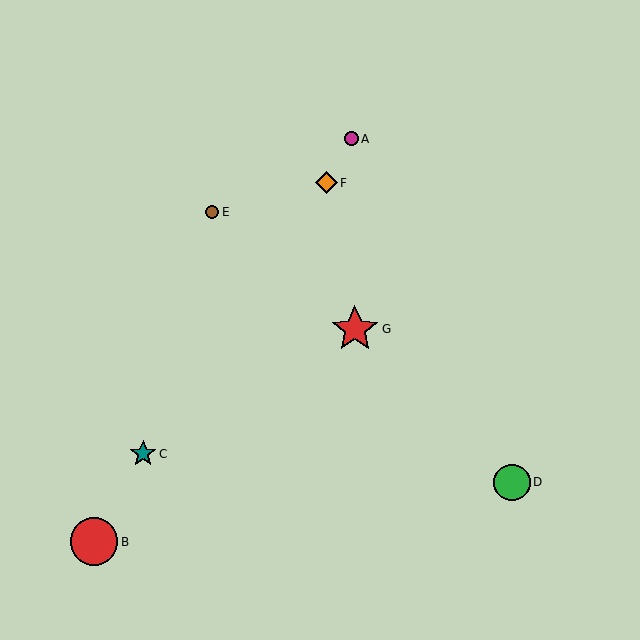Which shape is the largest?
The red circle (labeled B) is the largest.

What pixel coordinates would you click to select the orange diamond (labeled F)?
Click at (326, 183) to select the orange diamond F.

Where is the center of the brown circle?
The center of the brown circle is at (212, 212).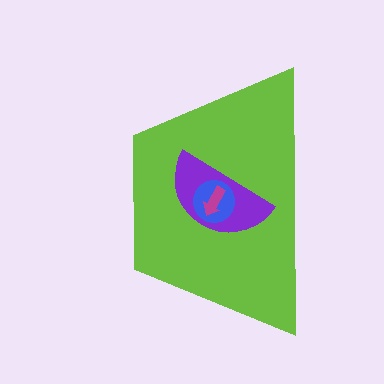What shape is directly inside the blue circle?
The magenta arrow.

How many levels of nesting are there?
4.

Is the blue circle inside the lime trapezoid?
Yes.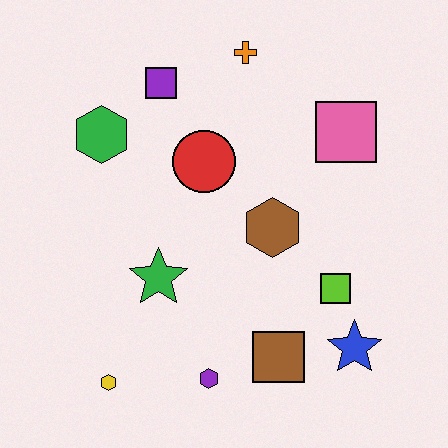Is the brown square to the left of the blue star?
Yes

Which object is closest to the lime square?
The blue star is closest to the lime square.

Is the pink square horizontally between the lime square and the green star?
No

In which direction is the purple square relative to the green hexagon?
The purple square is to the right of the green hexagon.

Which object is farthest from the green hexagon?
The blue star is farthest from the green hexagon.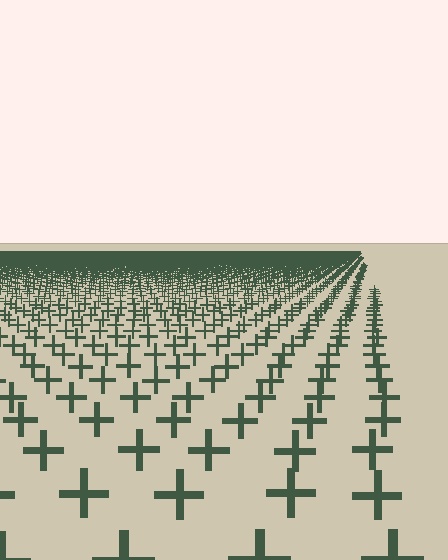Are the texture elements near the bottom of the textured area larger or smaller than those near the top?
Larger. Near the bottom, elements are closer to the viewer and appear at a bigger on-screen size.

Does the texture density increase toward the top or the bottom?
Density increases toward the top.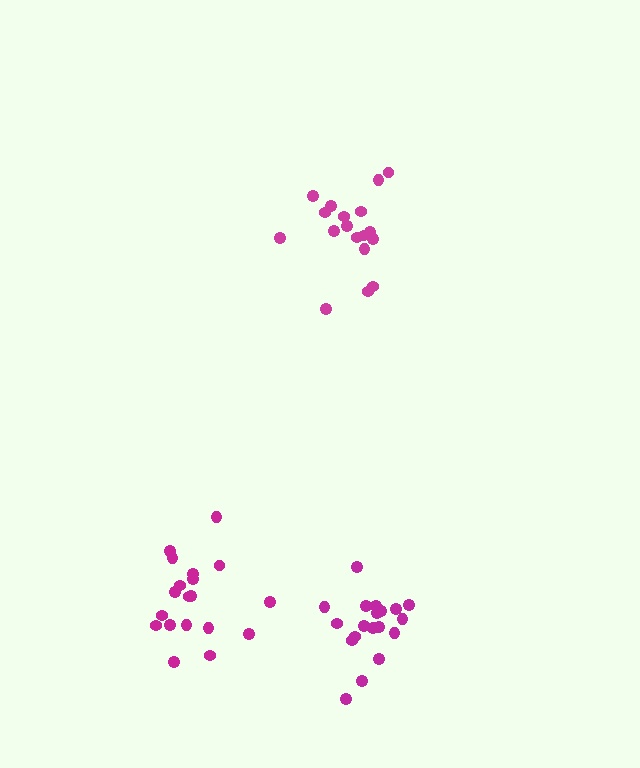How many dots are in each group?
Group 1: 19 dots, Group 2: 18 dots, Group 3: 19 dots (56 total).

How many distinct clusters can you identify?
There are 3 distinct clusters.